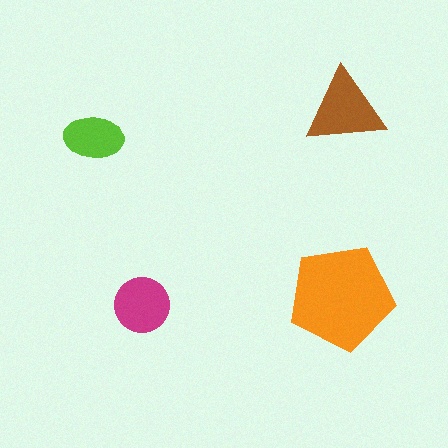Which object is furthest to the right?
The brown triangle is rightmost.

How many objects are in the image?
There are 4 objects in the image.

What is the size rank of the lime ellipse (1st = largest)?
4th.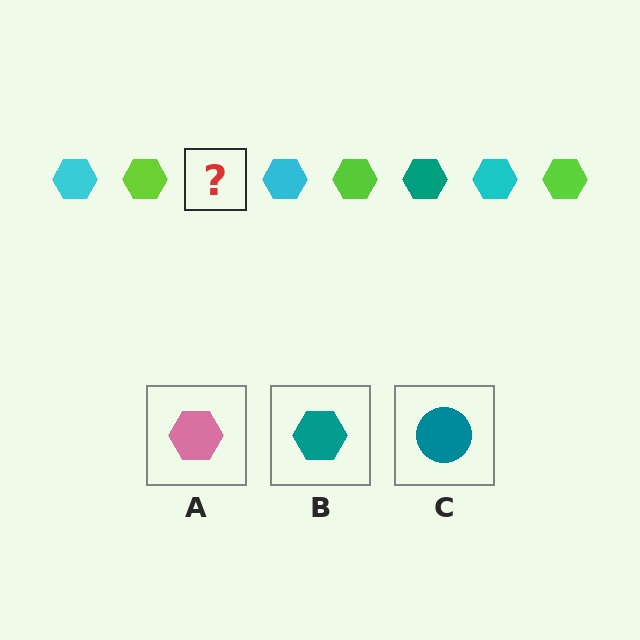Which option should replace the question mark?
Option B.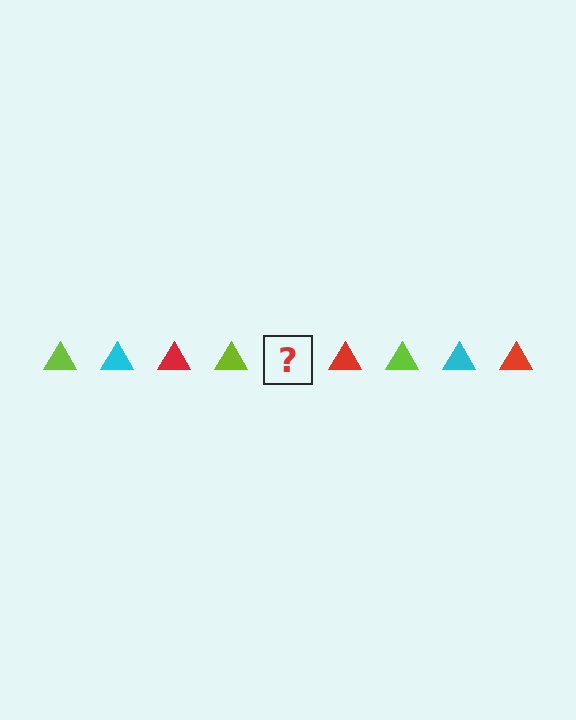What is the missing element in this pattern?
The missing element is a cyan triangle.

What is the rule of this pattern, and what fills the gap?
The rule is that the pattern cycles through lime, cyan, red triangles. The gap should be filled with a cyan triangle.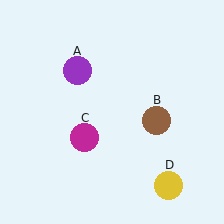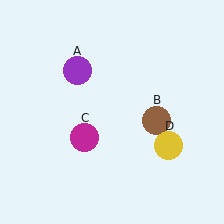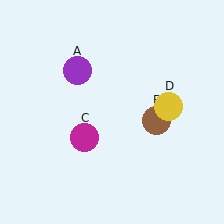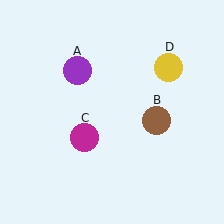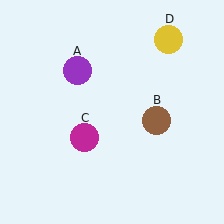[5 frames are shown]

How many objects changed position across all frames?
1 object changed position: yellow circle (object D).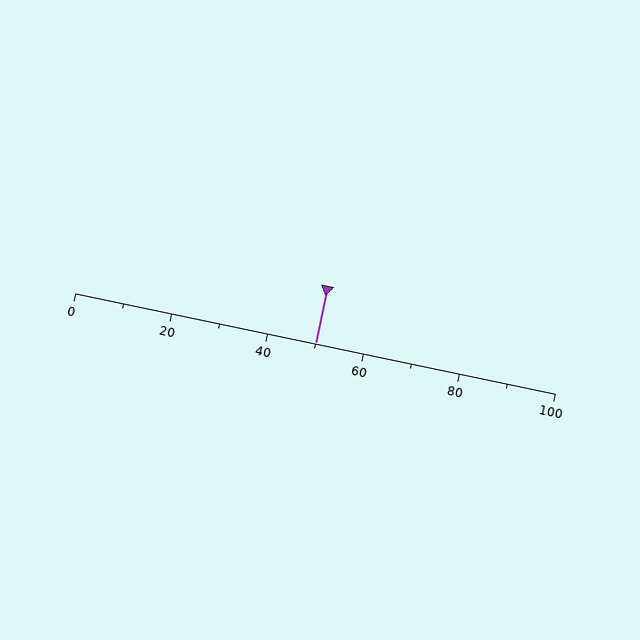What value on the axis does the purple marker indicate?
The marker indicates approximately 50.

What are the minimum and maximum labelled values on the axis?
The axis runs from 0 to 100.